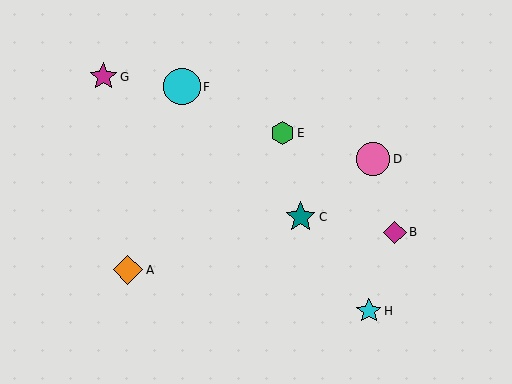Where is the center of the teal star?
The center of the teal star is at (301, 217).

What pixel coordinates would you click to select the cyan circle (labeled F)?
Click at (182, 87) to select the cyan circle F.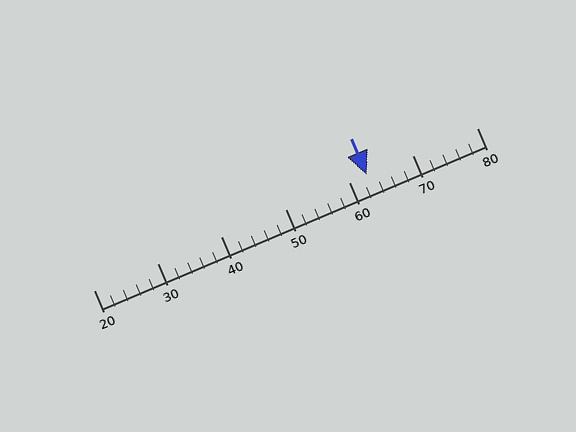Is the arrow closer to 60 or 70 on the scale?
The arrow is closer to 60.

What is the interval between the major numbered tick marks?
The major tick marks are spaced 10 units apart.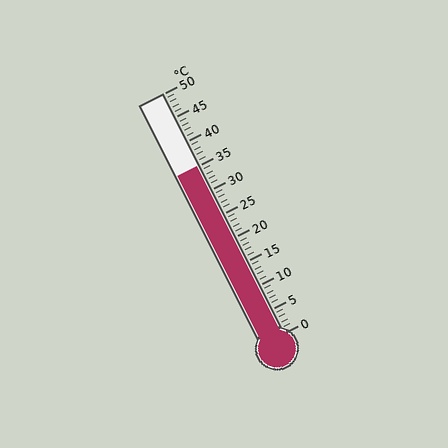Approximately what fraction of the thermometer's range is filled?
The thermometer is filled to approximately 70% of its range.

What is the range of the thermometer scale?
The thermometer scale ranges from 0°C to 50°C.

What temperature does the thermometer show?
The thermometer shows approximately 35°C.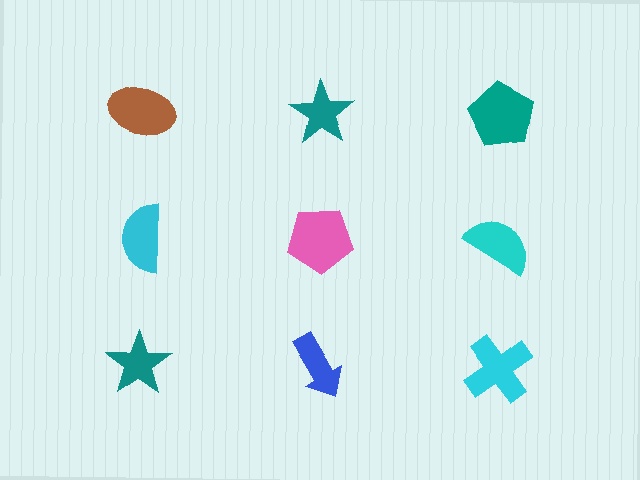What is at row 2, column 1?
A cyan semicircle.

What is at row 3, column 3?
A cyan cross.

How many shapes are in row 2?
3 shapes.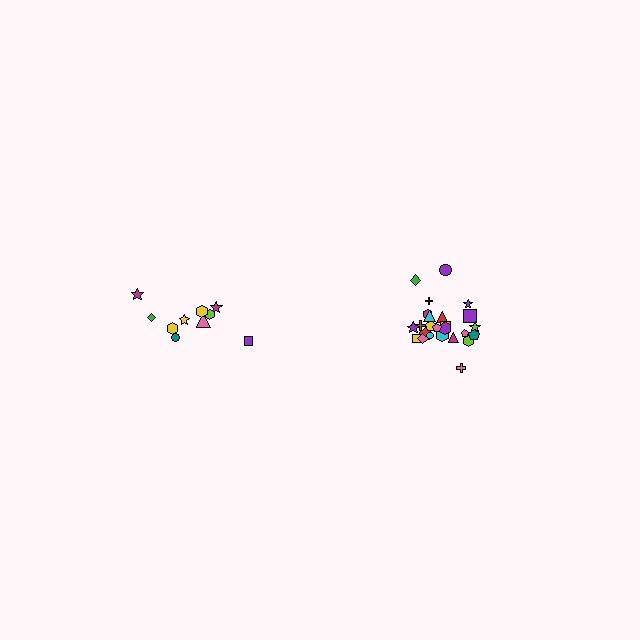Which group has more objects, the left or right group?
The right group.